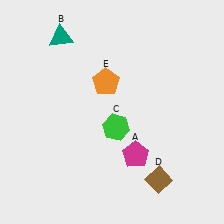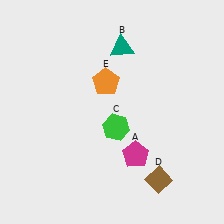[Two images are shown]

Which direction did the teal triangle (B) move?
The teal triangle (B) moved right.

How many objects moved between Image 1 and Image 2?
1 object moved between the two images.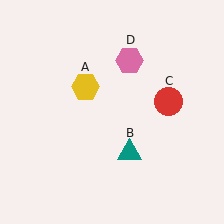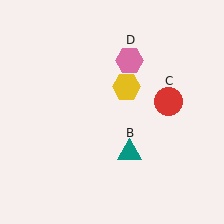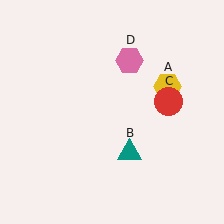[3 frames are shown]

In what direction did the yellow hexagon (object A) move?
The yellow hexagon (object A) moved right.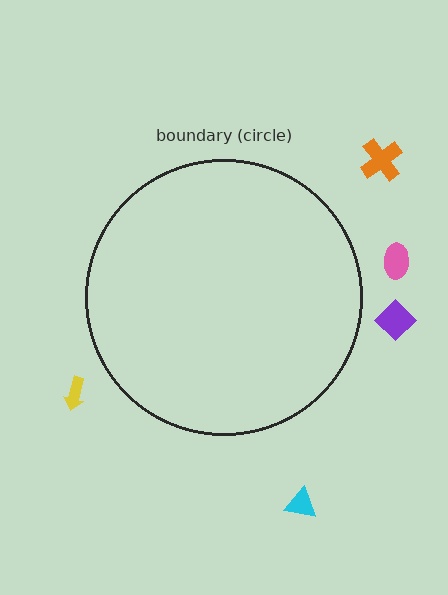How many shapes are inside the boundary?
0 inside, 5 outside.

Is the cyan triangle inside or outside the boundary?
Outside.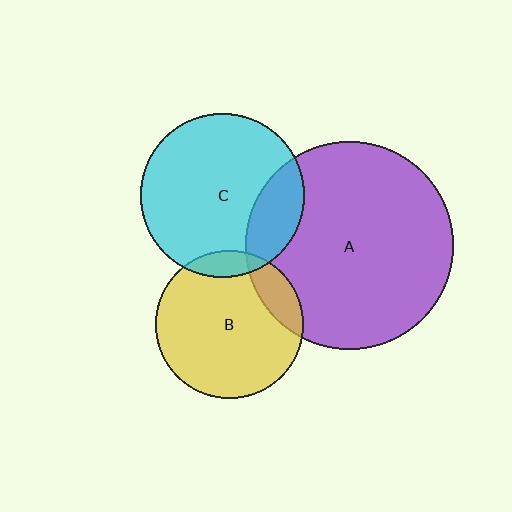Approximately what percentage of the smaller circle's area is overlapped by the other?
Approximately 20%.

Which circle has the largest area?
Circle A (purple).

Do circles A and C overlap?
Yes.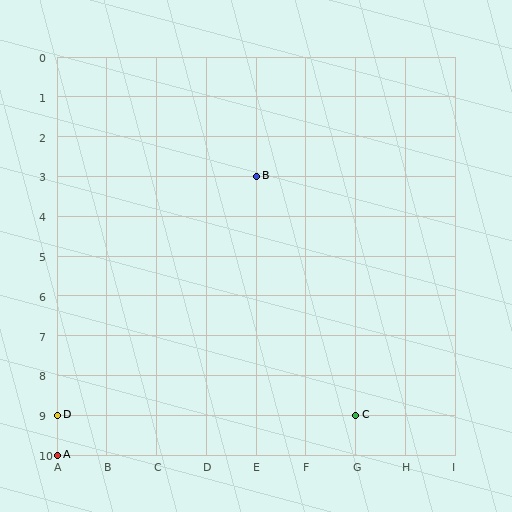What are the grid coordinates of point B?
Point B is at grid coordinates (E, 3).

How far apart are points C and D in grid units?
Points C and D are 6 columns apart.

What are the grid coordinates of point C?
Point C is at grid coordinates (G, 9).